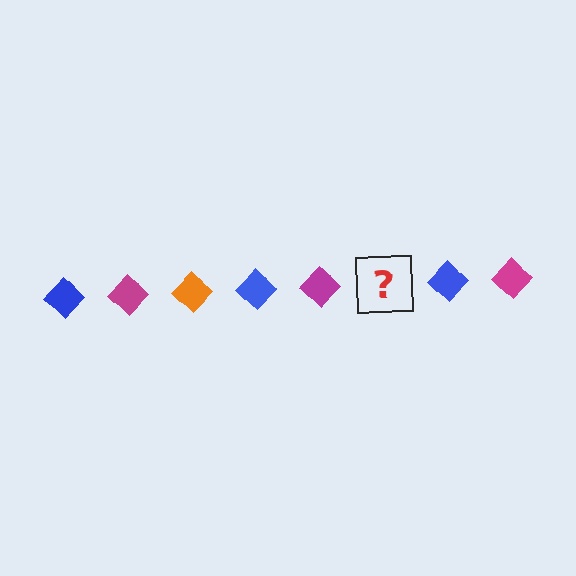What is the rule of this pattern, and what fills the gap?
The rule is that the pattern cycles through blue, magenta, orange diamonds. The gap should be filled with an orange diamond.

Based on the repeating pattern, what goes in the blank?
The blank should be an orange diamond.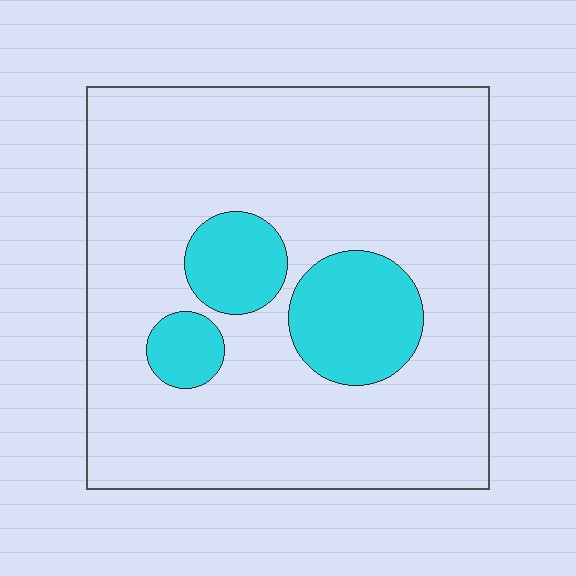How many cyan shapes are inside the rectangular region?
3.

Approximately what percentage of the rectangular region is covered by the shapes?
Approximately 15%.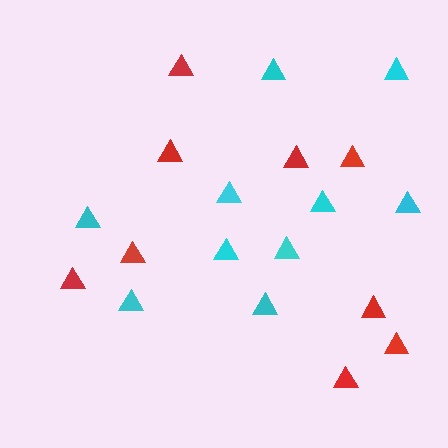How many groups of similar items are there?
There are 2 groups: one group of red triangles (9) and one group of cyan triangles (10).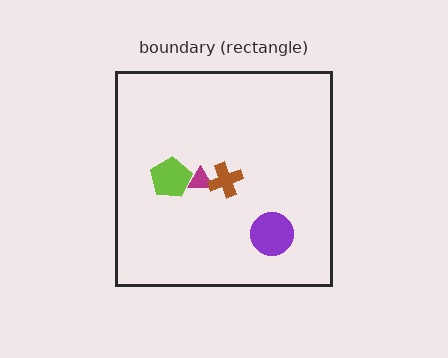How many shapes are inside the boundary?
4 inside, 0 outside.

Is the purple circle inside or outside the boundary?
Inside.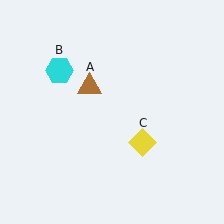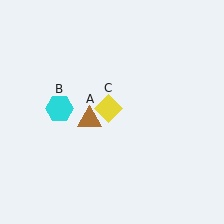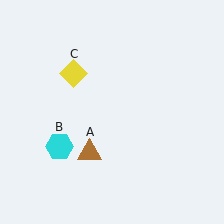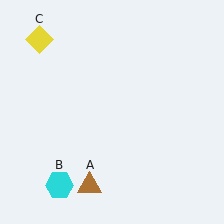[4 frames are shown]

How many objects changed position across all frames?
3 objects changed position: brown triangle (object A), cyan hexagon (object B), yellow diamond (object C).